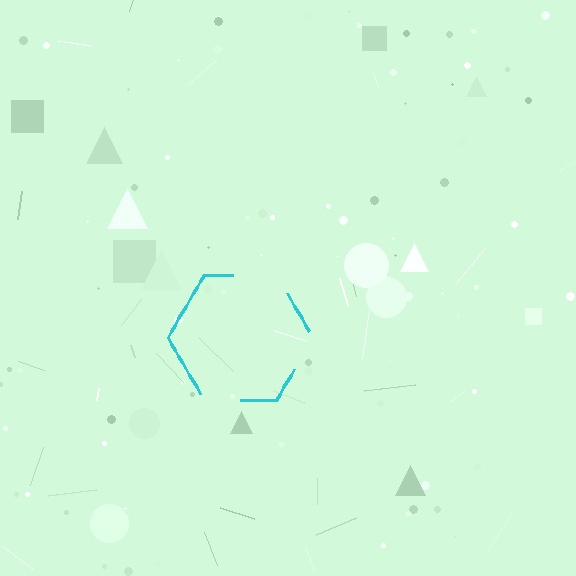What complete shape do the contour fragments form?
The contour fragments form a hexagon.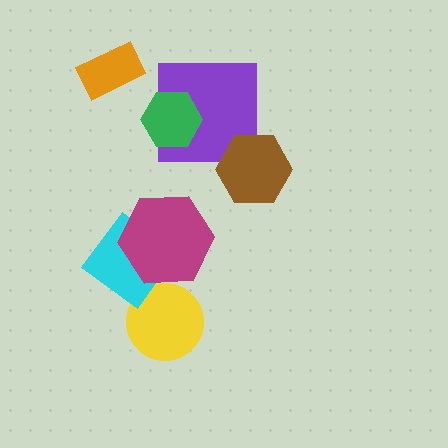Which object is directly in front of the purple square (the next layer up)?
The green hexagon is directly in front of the purple square.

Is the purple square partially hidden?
Yes, it is partially covered by another shape.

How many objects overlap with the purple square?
2 objects overlap with the purple square.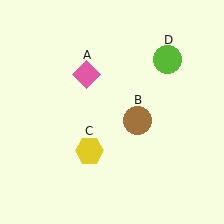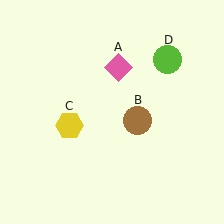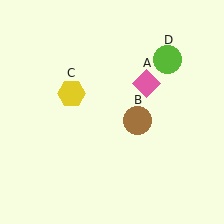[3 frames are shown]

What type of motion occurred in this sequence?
The pink diamond (object A), yellow hexagon (object C) rotated clockwise around the center of the scene.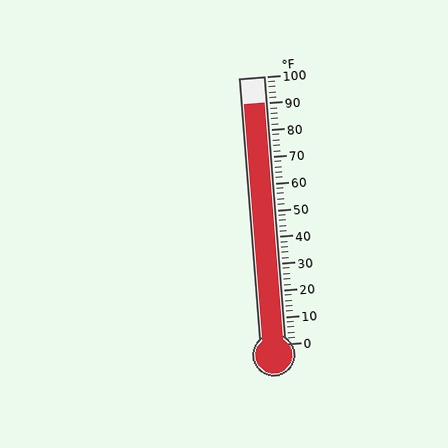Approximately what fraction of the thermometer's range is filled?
The thermometer is filled to approximately 90% of its range.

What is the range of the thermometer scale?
The thermometer scale ranges from 0°F to 100°F.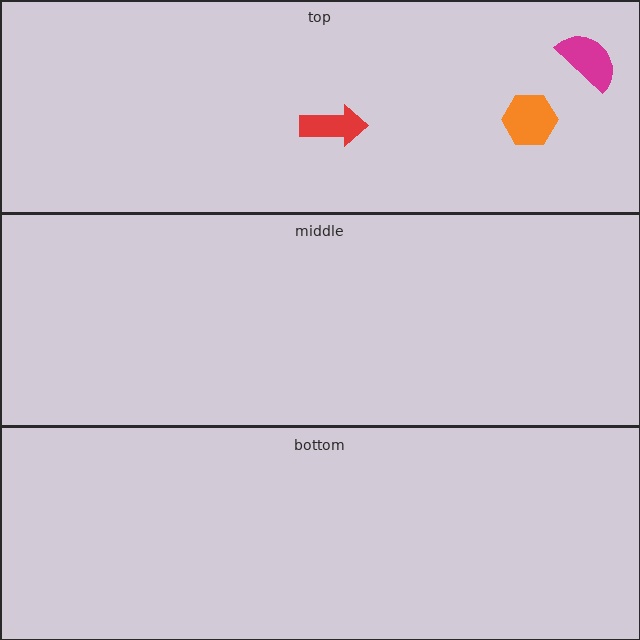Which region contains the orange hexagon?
The top region.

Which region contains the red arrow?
The top region.